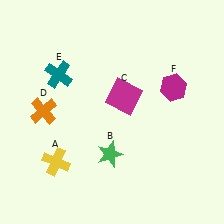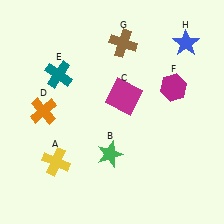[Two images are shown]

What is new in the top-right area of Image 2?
A blue star (H) was added in the top-right area of Image 2.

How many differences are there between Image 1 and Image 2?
There are 2 differences between the two images.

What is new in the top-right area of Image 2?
A brown cross (G) was added in the top-right area of Image 2.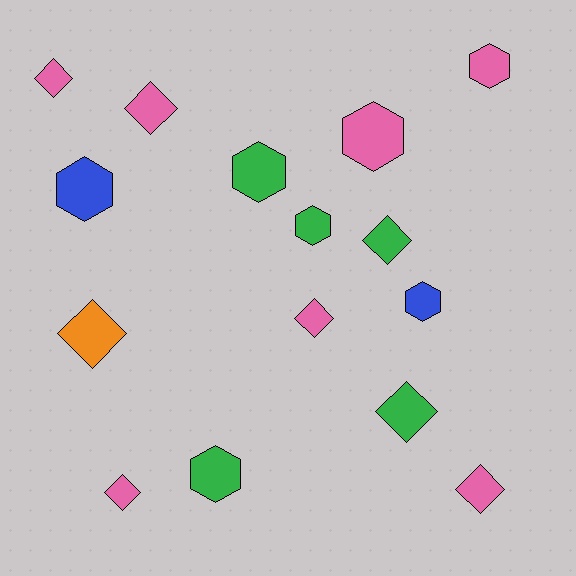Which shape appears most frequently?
Diamond, with 8 objects.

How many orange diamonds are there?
There is 1 orange diamond.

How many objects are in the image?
There are 15 objects.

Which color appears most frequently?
Pink, with 7 objects.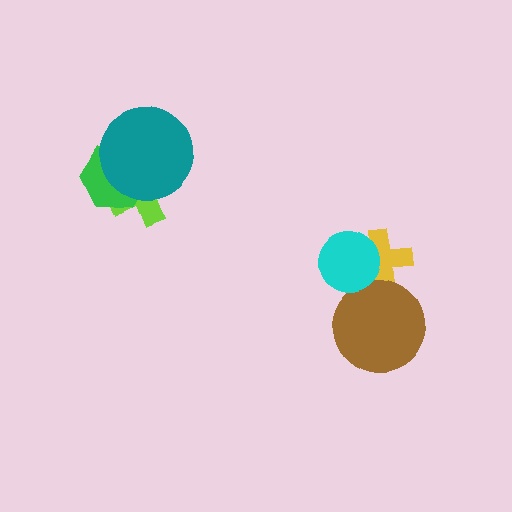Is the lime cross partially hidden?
Yes, it is partially covered by another shape.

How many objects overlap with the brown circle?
1 object overlaps with the brown circle.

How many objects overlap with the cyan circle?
1 object overlaps with the cyan circle.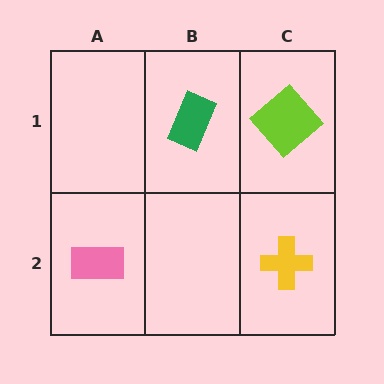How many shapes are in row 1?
2 shapes.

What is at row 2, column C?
A yellow cross.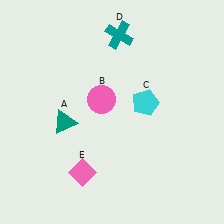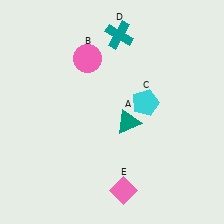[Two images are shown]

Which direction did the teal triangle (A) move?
The teal triangle (A) moved right.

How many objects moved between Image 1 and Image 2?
3 objects moved between the two images.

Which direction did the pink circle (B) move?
The pink circle (B) moved up.